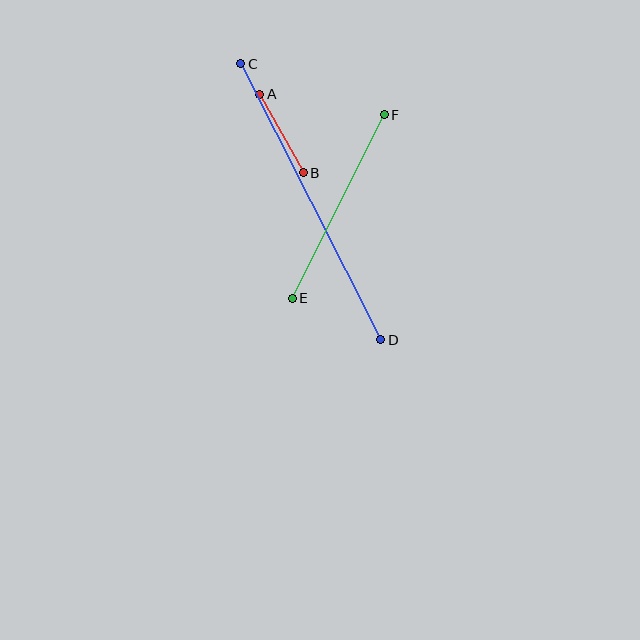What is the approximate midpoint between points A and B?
The midpoint is at approximately (281, 133) pixels.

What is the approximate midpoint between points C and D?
The midpoint is at approximately (311, 202) pixels.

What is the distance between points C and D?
The distance is approximately 310 pixels.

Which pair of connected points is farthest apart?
Points C and D are farthest apart.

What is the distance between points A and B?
The distance is approximately 90 pixels.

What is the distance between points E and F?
The distance is approximately 205 pixels.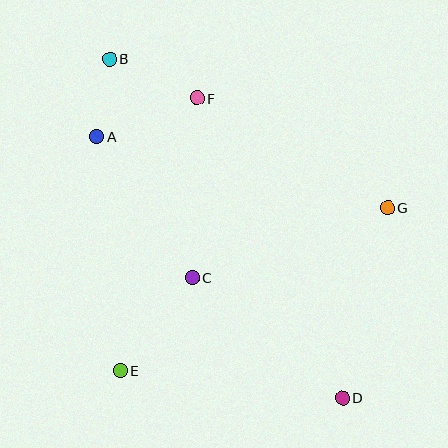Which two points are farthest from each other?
Points B and D are farthest from each other.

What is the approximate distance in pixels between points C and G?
The distance between C and G is approximately 208 pixels.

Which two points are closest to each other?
Points A and B are closest to each other.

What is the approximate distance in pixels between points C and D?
The distance between C and D is approximately 193 pixels.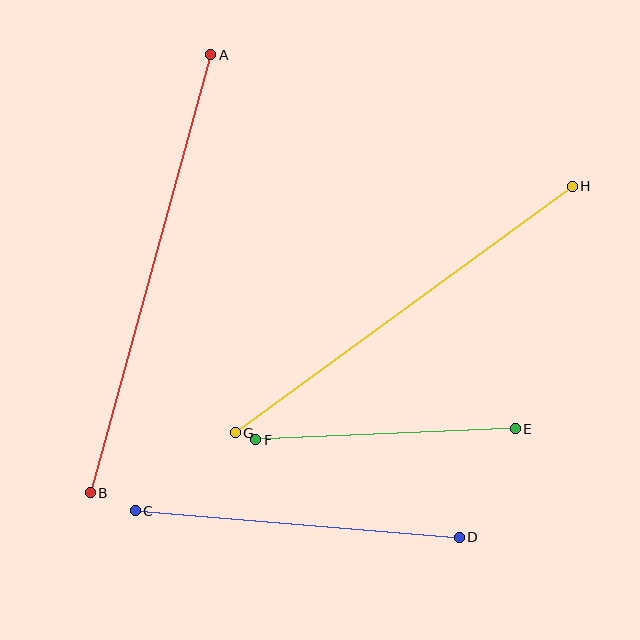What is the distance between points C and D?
The distance is approximately 325 pixels.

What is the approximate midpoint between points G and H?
The midpoint is at approximately (404, 309) pixels.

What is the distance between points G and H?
The distance is approximately 417 pixels.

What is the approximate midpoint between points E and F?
The midpoint is at approximately (385, 434) pixels.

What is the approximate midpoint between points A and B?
The midpoint is at approximately (150, 274) pixels.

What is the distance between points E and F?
The distance is approximately 260 pixels.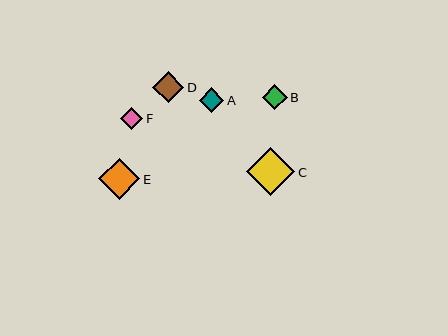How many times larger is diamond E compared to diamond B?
Diamond E is approximately 1.6 times the size of diamond B.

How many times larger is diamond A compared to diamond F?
Diamond A is approximately 1.1 times the size of diamond F.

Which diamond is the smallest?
Diamond F is the smallest with a size of approximately 22 pixels.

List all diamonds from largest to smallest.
From largest to smallest: C, E, D, B, A, F.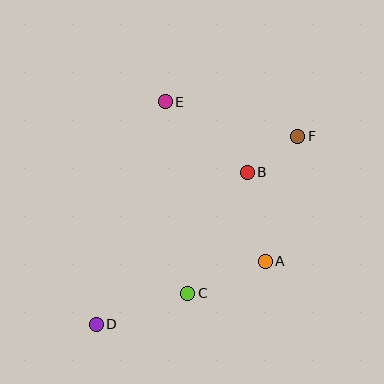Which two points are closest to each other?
Points B and F are closest to each other.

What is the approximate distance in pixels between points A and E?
The distance between A and E is approximately 188 pixels.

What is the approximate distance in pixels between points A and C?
The distance between A and C is approximately 84 pixels.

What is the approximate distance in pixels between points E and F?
The distance between E and F is approximately 137 pixels.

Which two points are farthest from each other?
Points D and F are farthest from each other.